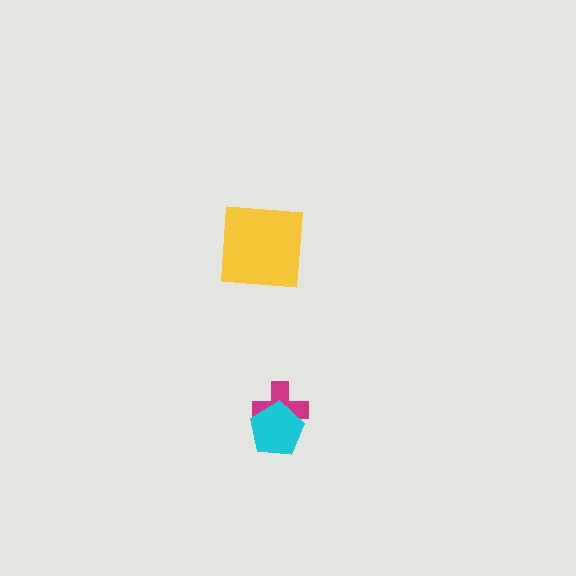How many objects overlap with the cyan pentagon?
1 object overlaps with the cyan pentagon.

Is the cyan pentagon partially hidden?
No, no other shape covers it.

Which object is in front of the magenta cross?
The cyan pentagon is in front of the magenta cross.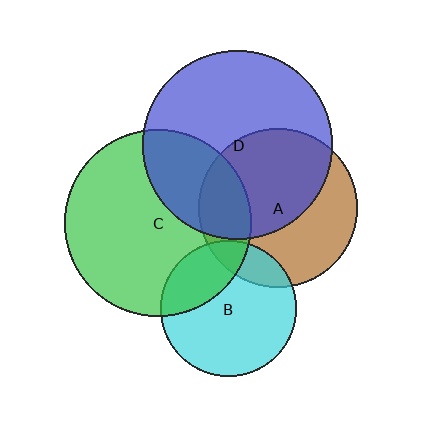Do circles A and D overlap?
Yes.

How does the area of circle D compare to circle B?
Approximately 1.9 times.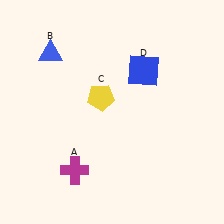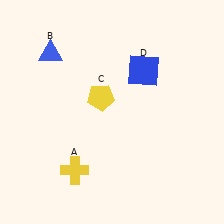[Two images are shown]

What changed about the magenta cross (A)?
In Image 1, A is magenta. In Image 2, it changed to yellow.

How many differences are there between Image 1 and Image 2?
There is 1 difference between the two images.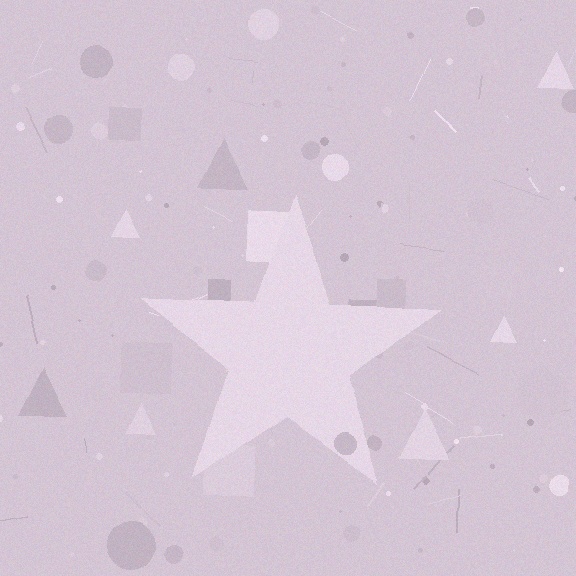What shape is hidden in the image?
A star is hidden in the image.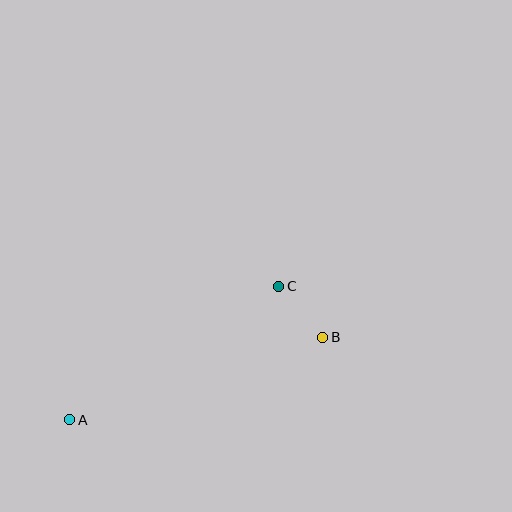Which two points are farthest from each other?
Points A and B are farthest from each other.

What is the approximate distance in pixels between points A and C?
The distance between A and C is approximately 248 pixels.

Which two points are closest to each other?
Points B and C are closest to each other.